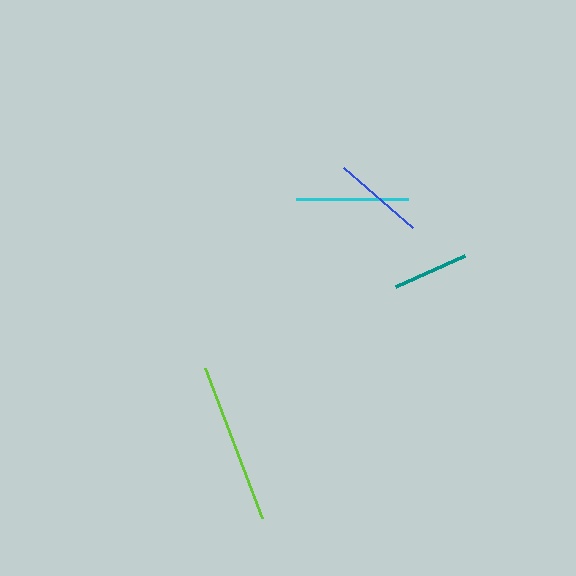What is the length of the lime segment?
The lime segment is approximately 160 pixels long.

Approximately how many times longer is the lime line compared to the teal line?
The lime line is approximately 2.1 times the length of the teal line.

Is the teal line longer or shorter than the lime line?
The lime line is longer than the teal line.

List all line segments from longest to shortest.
From longest to shortest: lime, cyan, blue, teal.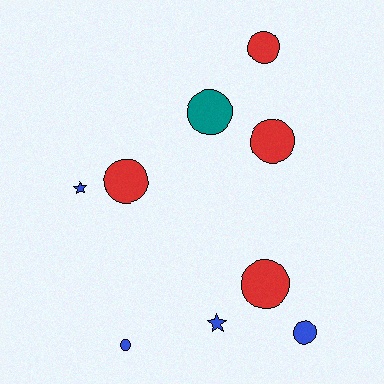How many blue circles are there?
There are 2 blue circles.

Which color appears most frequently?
Red, with 4 objects.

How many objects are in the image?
There are 9 objects.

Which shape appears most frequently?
Circle, with 7 objects.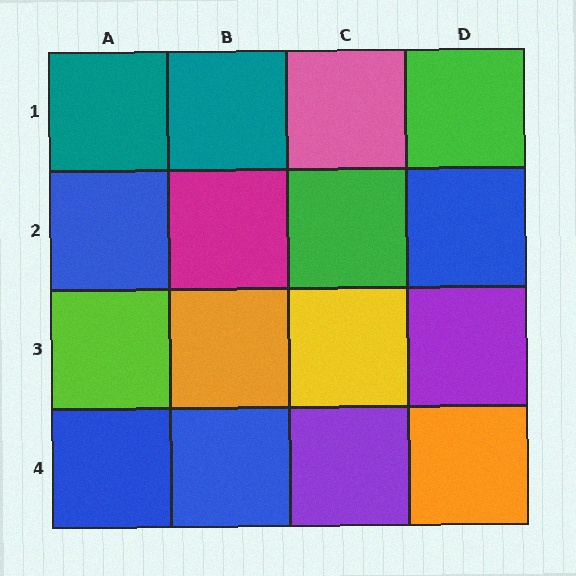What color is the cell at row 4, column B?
Blue.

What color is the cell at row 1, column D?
Green.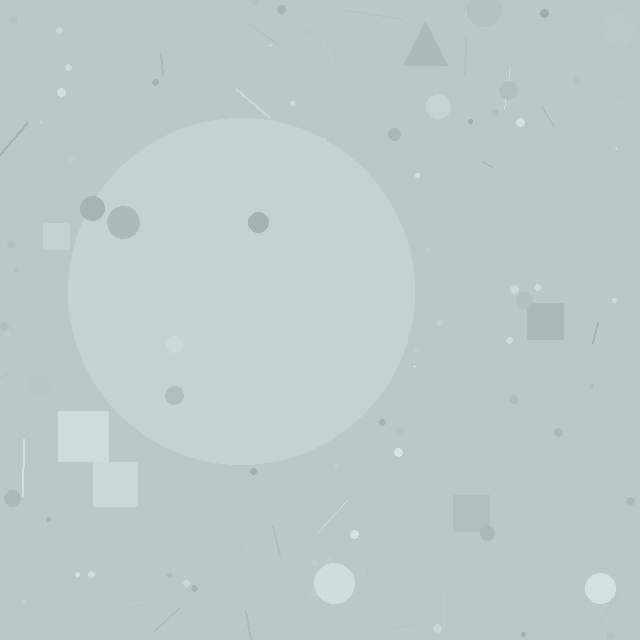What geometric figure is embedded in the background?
A circle is embedded in the background.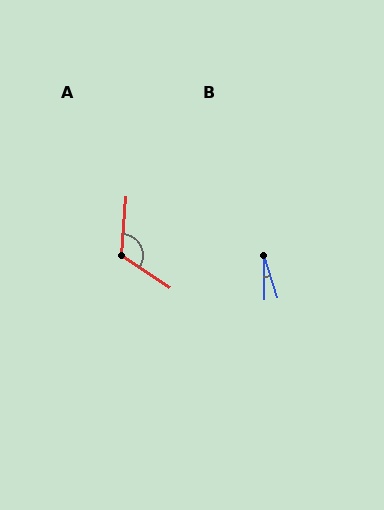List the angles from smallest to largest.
B (17°), A (119°).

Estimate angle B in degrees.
Approximately 17 degrees.